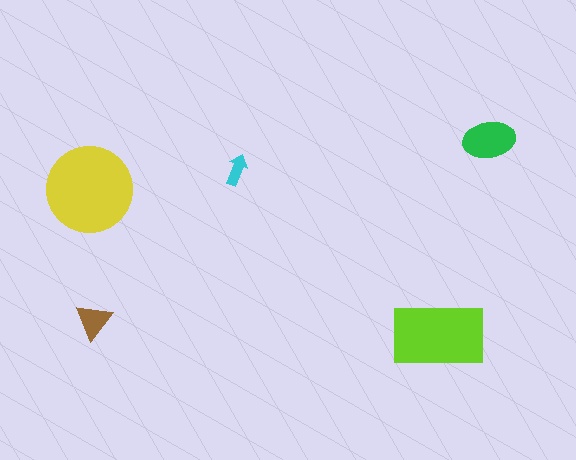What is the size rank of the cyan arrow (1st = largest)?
5th.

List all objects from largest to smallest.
The yellow circle, the lime rectangle, the green ellipse, the brown triangle, the cyan arrow.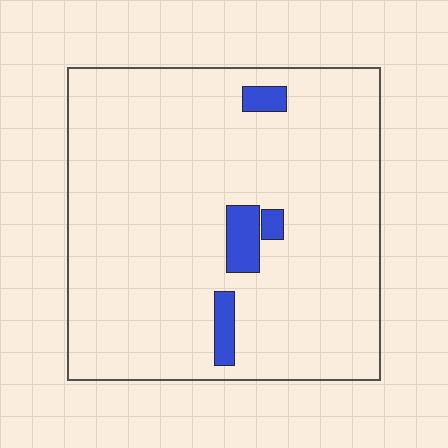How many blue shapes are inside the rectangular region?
4.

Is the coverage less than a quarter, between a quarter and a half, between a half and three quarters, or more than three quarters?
Less than a quarter.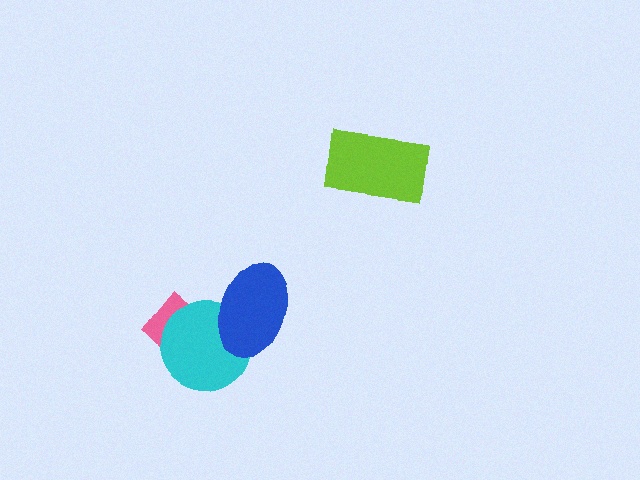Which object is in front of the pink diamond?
The cyan circle is in front of the pink diamond.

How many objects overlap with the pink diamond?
1 object overlaps with the pink diamond.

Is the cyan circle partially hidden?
Yes, it is partially covered by another shape.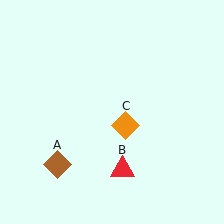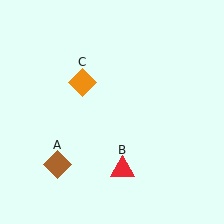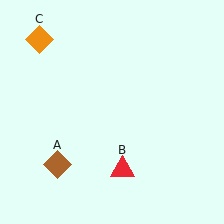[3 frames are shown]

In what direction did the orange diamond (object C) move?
The orange diamond (object C) moved up and to the left.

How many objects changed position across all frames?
1 object changed position: orange diamond (object C).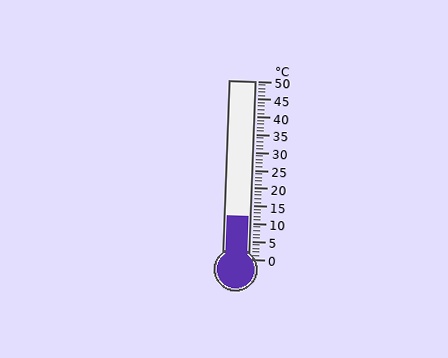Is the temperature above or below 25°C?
The temperature is below 25°C.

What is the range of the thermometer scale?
The thermometer scale ranges from 0°C to 50°C.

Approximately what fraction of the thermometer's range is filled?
The thermometer is filled to approximately 25% of its range.